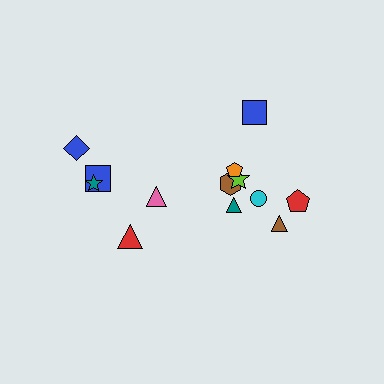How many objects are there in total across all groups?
There are 13 objects.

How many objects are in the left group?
There are 5 objects.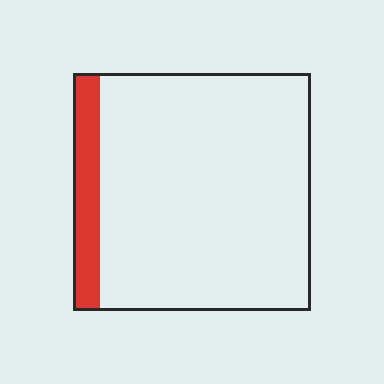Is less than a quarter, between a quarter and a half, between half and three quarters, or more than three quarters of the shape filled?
Less than a quarter.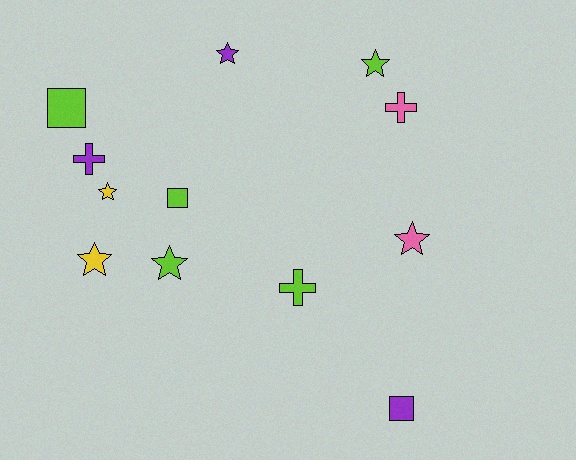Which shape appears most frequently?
Star, with 6 objects.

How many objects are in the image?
There are 12 objects.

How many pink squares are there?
There are no pink squares.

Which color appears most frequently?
Lime, with 5 objects.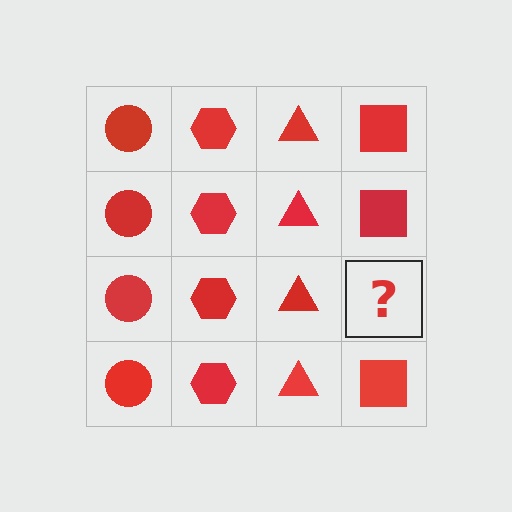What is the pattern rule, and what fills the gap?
The rule is that each column has a consistent shape. The gap should be filled with a red square.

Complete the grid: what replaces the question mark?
The question mark should be replaced with a red square.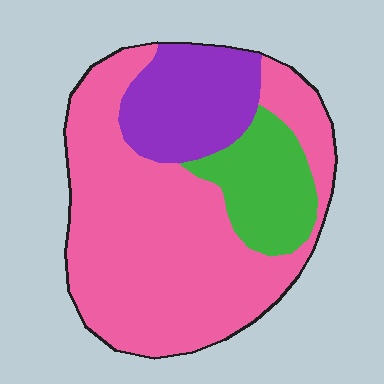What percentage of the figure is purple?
Purple takes up between a sixth and a third of the figure.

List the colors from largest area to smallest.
From largest to smallest: pink, purple, green.